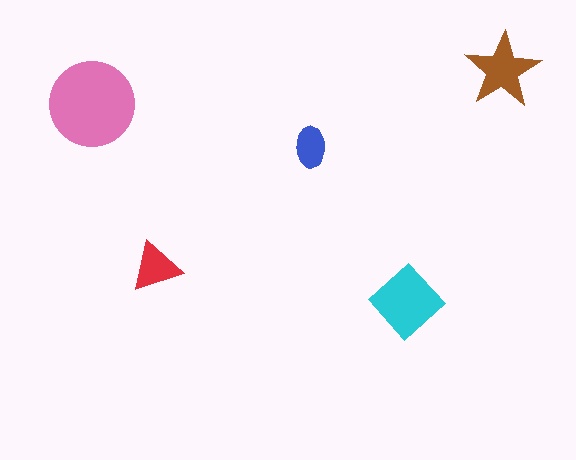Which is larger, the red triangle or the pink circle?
The pink circle.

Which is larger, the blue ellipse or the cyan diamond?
The cyan diamond.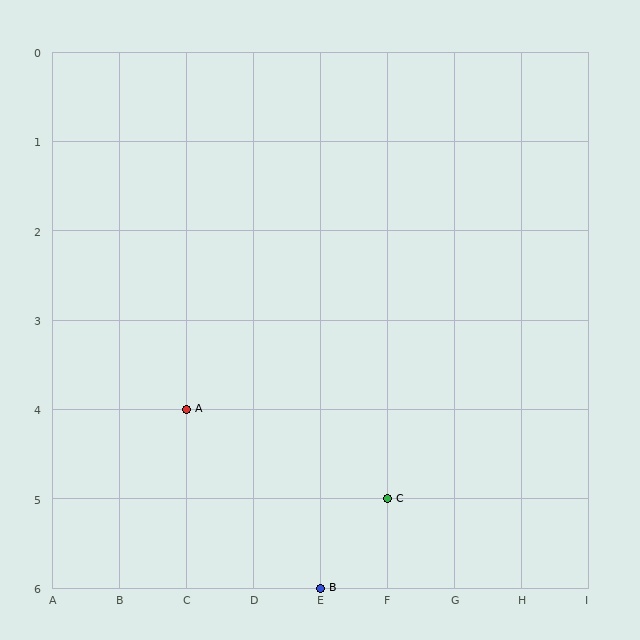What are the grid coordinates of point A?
Point A is at grid coordinates (C, 4).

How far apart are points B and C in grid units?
Points B and C are 1 column and 1 row apart (about 1.4 grid units diagonally).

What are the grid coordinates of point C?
Point C is at grid coordinates (F, 5).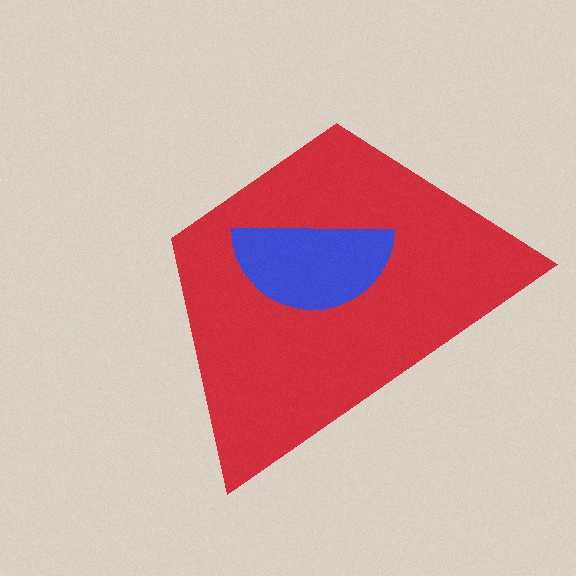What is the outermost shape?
The red trapezoid.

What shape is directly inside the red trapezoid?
The blue semicircle.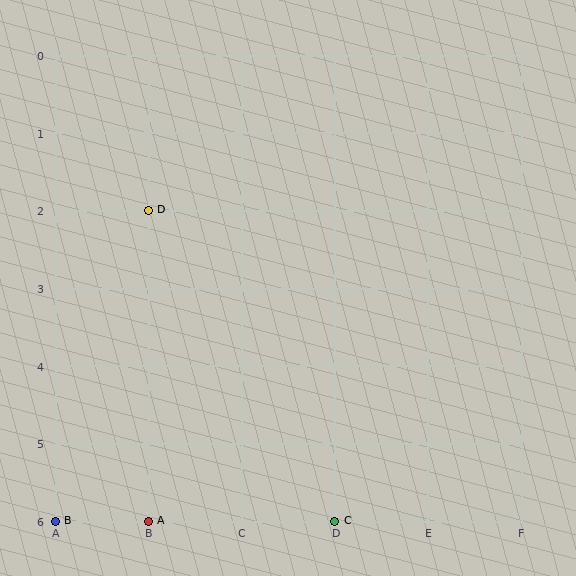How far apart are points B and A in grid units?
Points B and A are 1 column apart.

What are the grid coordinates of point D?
Point D is at grid coordinates (B, 2).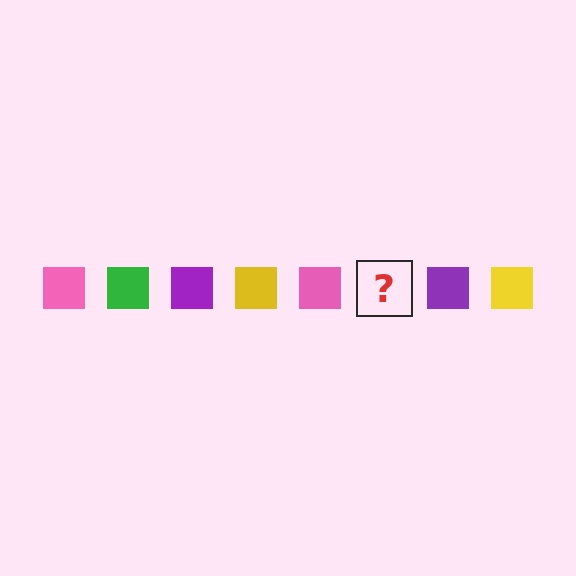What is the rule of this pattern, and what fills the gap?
The rule is that the pattern cycles through pink, green, purple, yellow squares. The gap should be filled with a green square.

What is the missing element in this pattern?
The missing element is a green square.